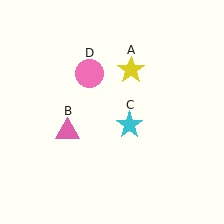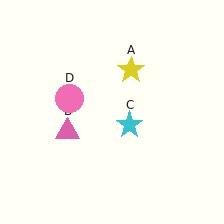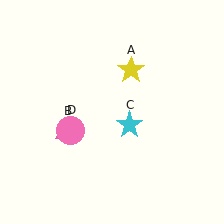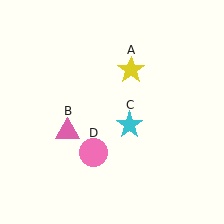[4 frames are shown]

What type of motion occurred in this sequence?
The pink circle (object D) rotated counterclockwise around the center of the scene.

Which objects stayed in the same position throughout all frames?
Yellow star (object A) and pink triangle (object B) and cyan star (object C) remained stationary.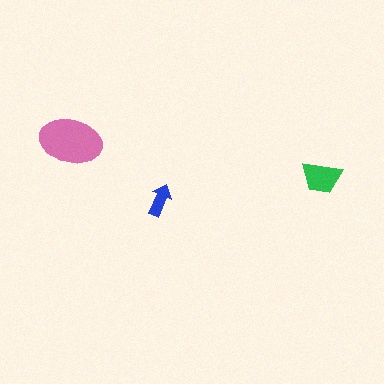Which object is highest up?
The pink ellipse is topmost.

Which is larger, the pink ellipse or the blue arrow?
The pink ellipse.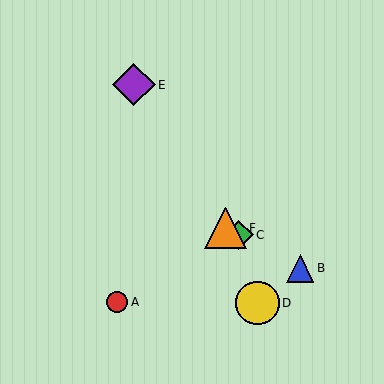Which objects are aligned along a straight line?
Objects B, C, F are aligned along a straight line.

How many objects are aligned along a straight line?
3 objects (B, C, F) are aligned along a straight line.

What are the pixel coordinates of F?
Object F is at (226, 228).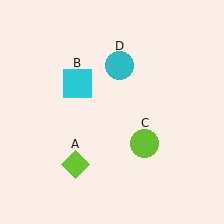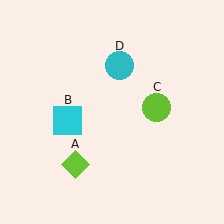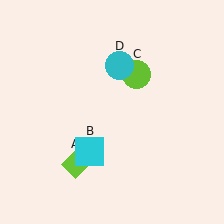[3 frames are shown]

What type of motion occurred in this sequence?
The cyan square (object B), lime circle (object C) rotated counterclockwise around the center of the scene.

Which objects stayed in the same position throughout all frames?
Lime diamond (object A) and cyan circle (object D) remained stationary.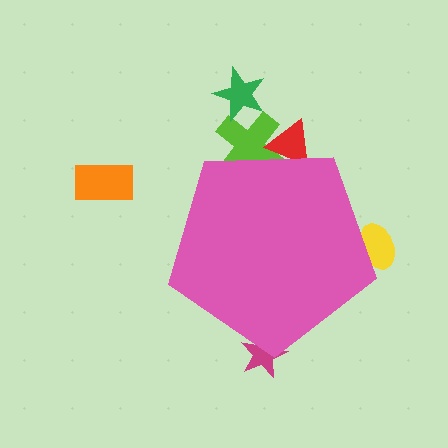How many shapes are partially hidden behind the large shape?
4 shapes are partially hidden.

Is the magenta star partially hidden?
Yes, the magenta star is partially hidden behind the pink pentagon.